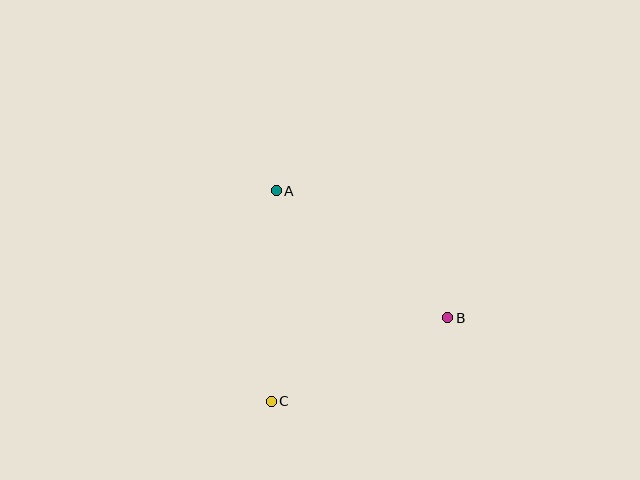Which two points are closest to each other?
Points B and C are closest to each other.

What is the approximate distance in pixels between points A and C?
The distance between A and C is approximately 211 pixels.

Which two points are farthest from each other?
Points A and B are farthest from each other.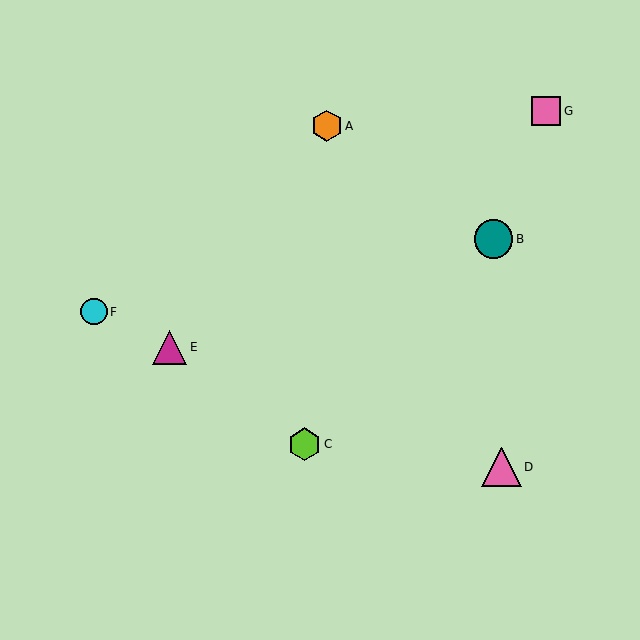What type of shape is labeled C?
Shape C is a lime hexagon.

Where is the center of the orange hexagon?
The center of the orange hexagon is at (327, 126).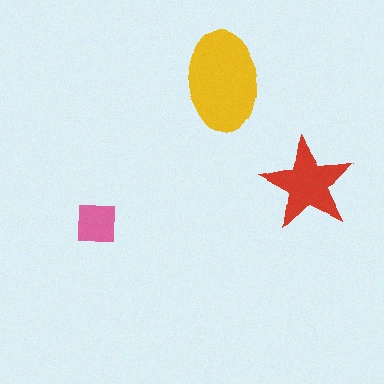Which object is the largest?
The yellow ellipse.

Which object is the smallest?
The pink square.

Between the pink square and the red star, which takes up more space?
The red star.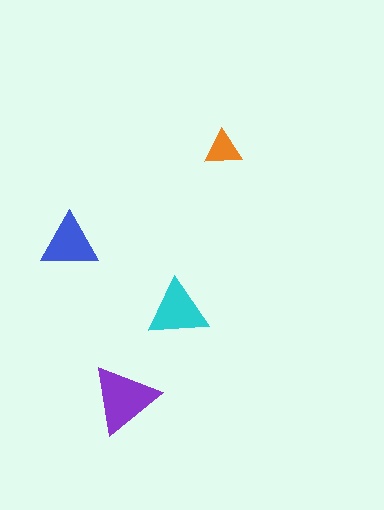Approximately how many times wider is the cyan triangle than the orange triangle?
About 1.5 times wider.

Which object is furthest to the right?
The orange triangle is rightmost.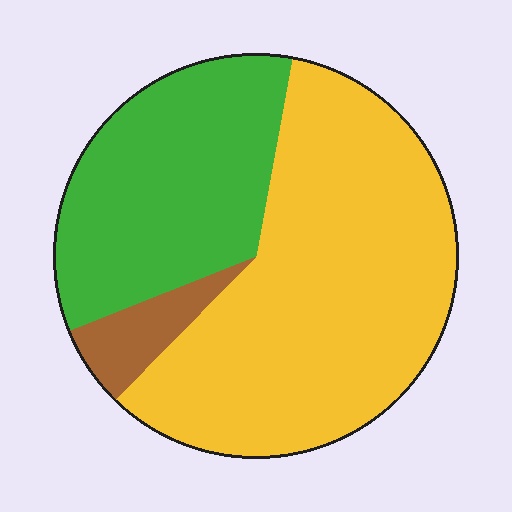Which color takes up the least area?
Brown, at roughly 5%.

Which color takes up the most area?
Yellow, at roughly 60%.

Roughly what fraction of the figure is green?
Green takes up about one third (1/3) of the figure.